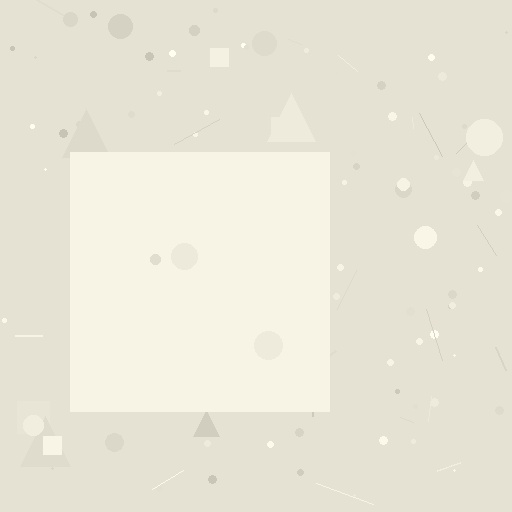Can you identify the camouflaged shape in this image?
The camouflaged shape is a square.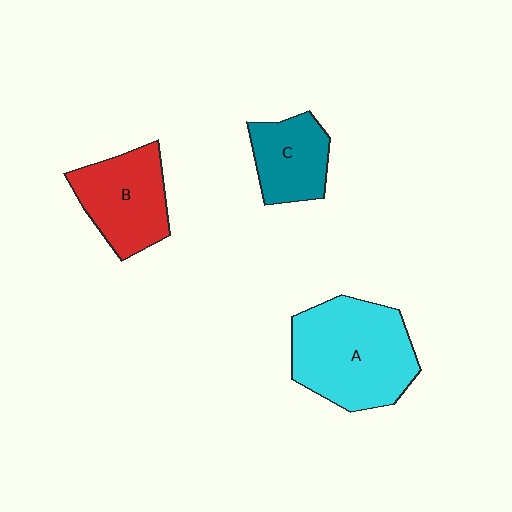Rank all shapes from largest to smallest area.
From largest to smallest: A (cyan), B (red), C (teal).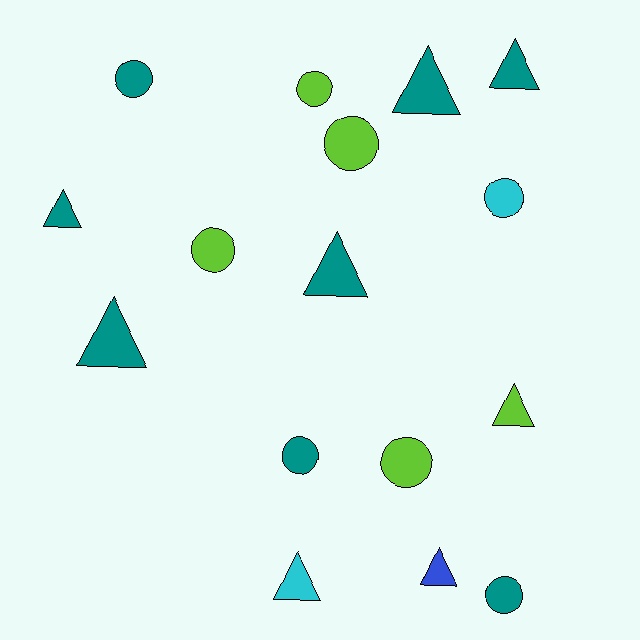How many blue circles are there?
There are no blue circles.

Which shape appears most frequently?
Circle, with 8 objects.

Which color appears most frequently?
Teal, with 8 objects.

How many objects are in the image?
There are 16 objects.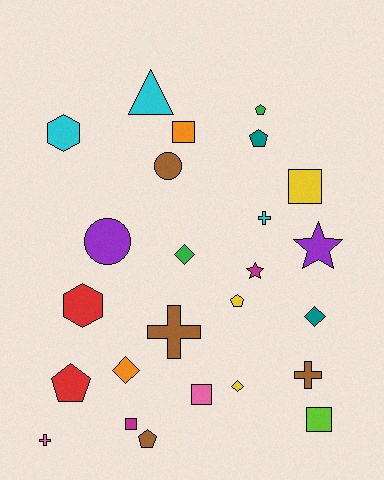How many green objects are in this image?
There are 2 green objects.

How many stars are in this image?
There are 2 stars.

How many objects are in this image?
There are 25 objects.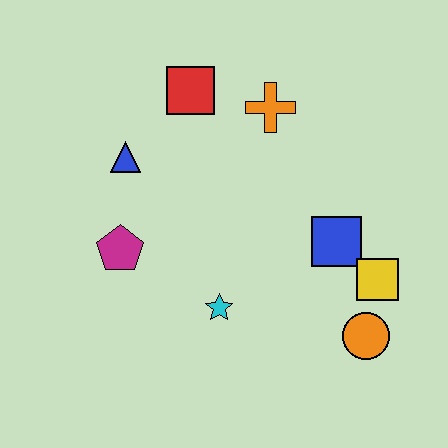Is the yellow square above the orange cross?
No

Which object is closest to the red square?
The orange cross is closest to the red square.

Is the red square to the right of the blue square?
No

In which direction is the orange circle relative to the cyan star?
The orange circle is to the right of the cyan star.